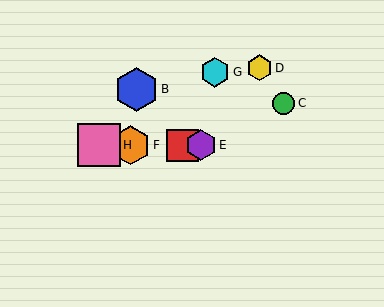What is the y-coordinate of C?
Object C is at y≈103.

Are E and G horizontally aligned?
No, E is at y≈145 and G is at y≈72.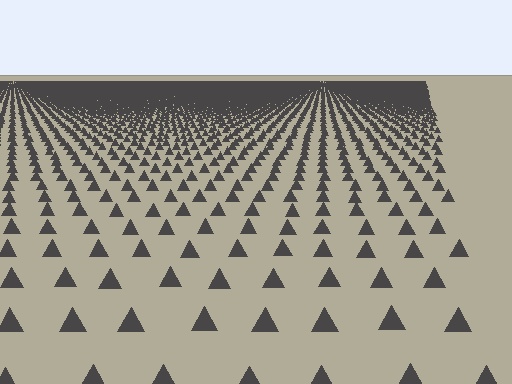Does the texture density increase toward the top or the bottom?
Density increases toward the top.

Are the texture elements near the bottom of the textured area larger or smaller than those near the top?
Larger. Near the bottom, elements are closer to the viewer and appear at a bigger on-screen size.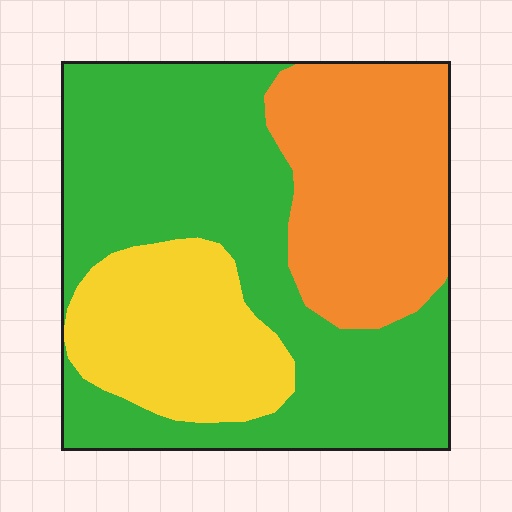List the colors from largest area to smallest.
From largest to smallest: green, orange, yellow.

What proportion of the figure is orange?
Orange covers roughly 30% of the figure.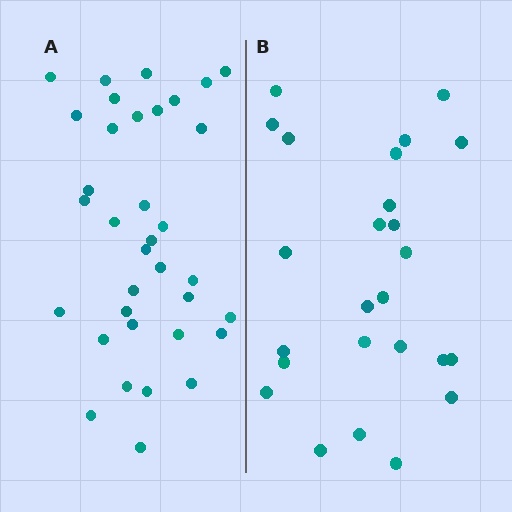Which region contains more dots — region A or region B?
Region A (the left region) has more dots.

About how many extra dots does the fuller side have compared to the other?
Region A has roughly 10 or so more dots than region B.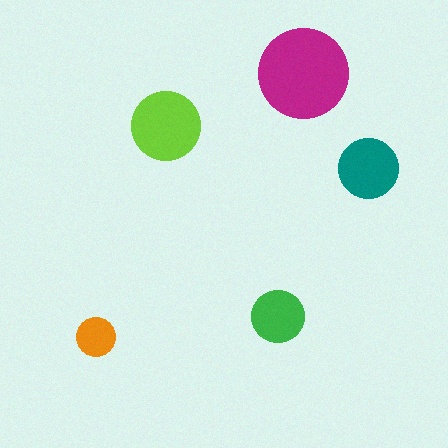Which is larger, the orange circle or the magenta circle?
The magenta one.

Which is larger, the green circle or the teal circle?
The teal one.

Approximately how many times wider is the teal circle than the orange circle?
About 1.5 times wider.